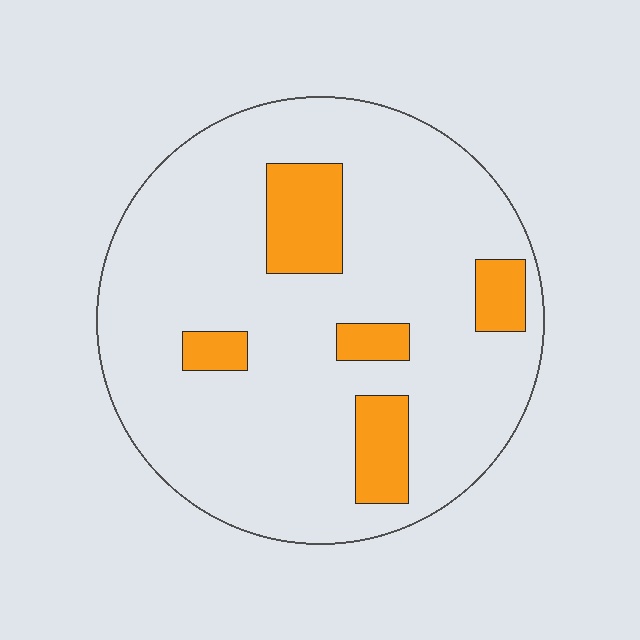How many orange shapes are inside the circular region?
5.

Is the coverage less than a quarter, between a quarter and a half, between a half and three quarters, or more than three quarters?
Less than a quarter.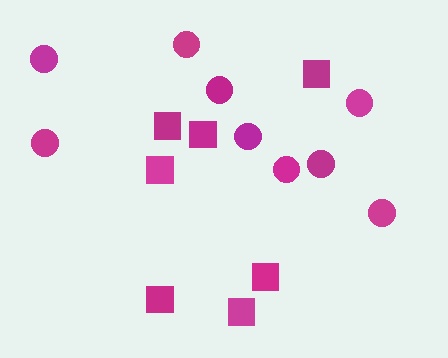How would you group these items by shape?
There are 2 groups: one group of squares (7) and one group of circles (9).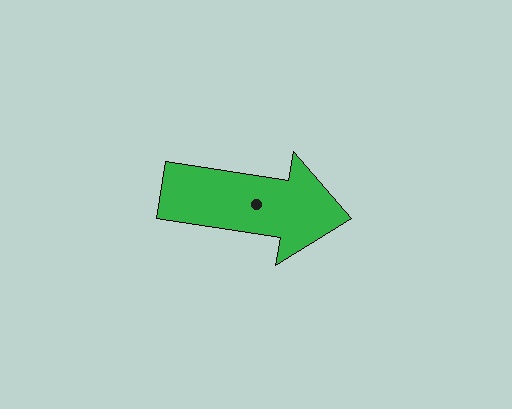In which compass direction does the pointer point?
East.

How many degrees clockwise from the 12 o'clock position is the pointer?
Approximately 99 degrees.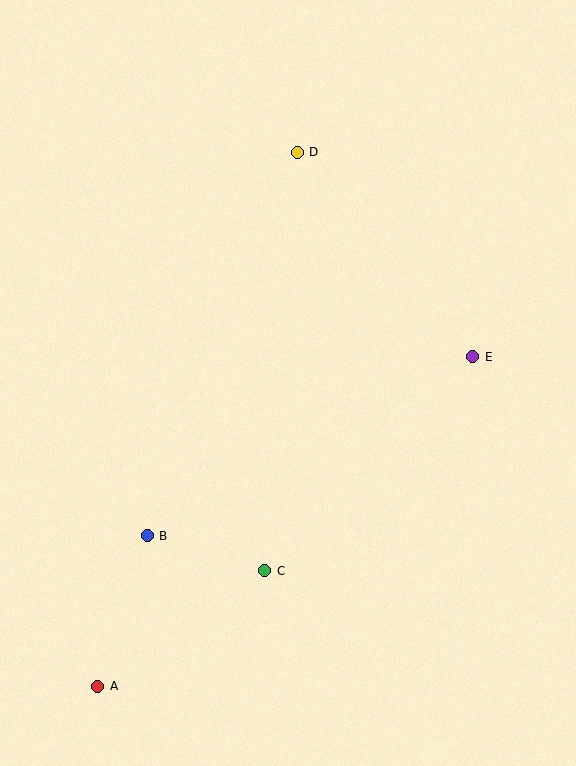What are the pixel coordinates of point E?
Point E is at (473, 357).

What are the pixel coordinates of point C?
Point C is at (265, 571).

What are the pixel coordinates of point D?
Point D is at (297, 153).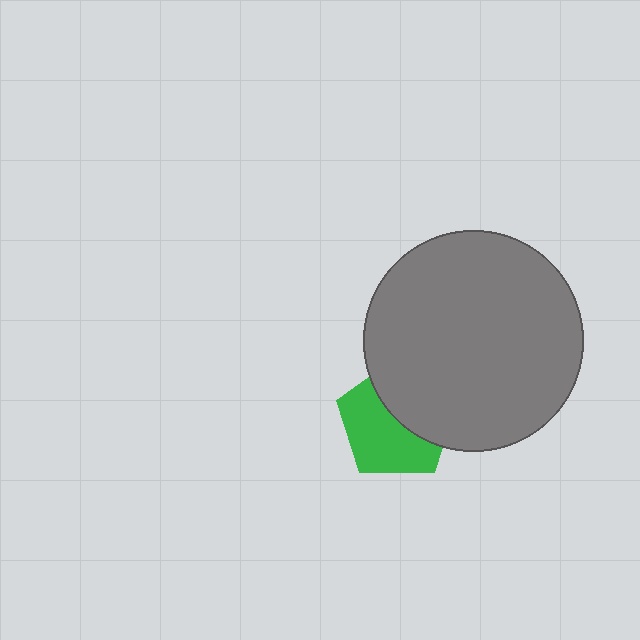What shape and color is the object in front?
The object in front is a gray circle.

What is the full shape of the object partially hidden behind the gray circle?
The partially hidden object is a green pentagon.